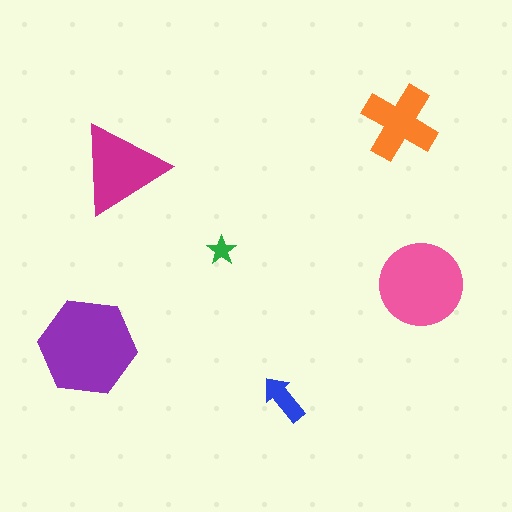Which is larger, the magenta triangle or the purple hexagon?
The purple hexagon.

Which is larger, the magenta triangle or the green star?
The magenta triangle.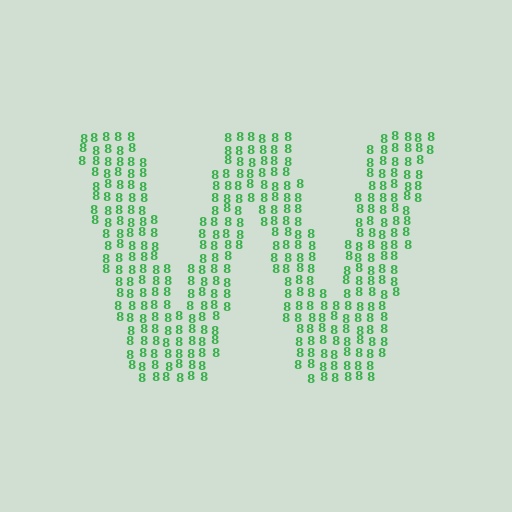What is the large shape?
The large shape is the letter W.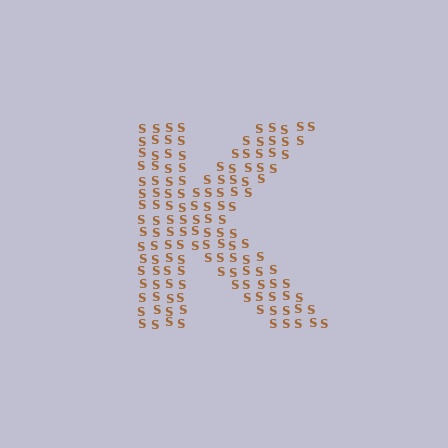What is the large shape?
The large shape is the letter K.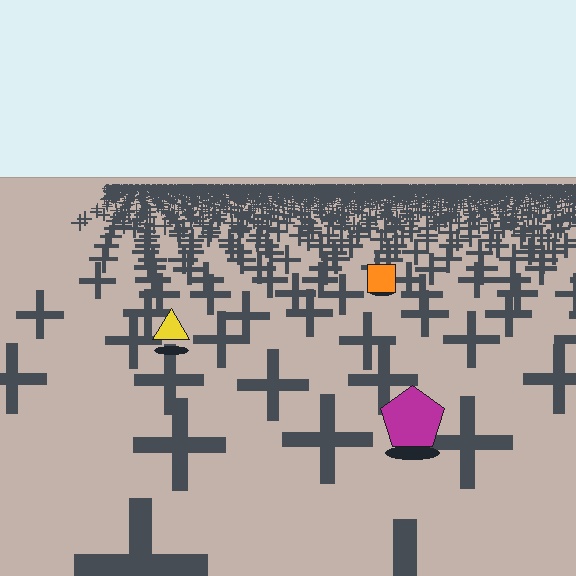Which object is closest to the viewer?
The magenta pentagon is closest. The texture marks near it are larger and more spread out.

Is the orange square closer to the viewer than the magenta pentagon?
No. The magenta pentagon is closer — you can tell from the texture gradient: the ground texture is coarser near it.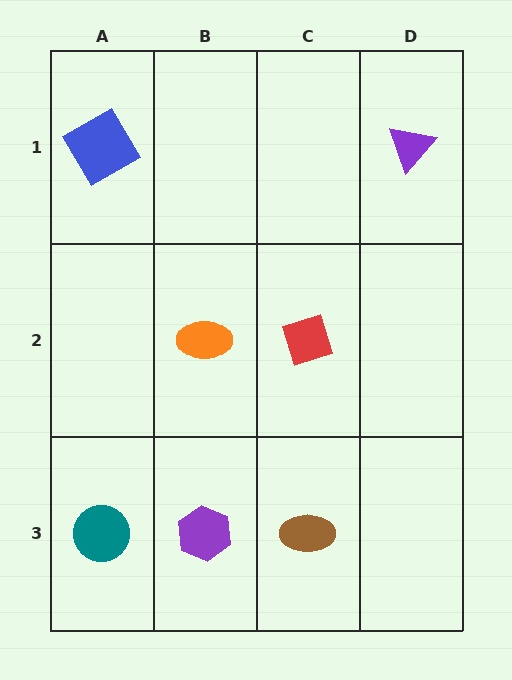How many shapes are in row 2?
2 shapes.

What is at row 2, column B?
An orange ellipse.